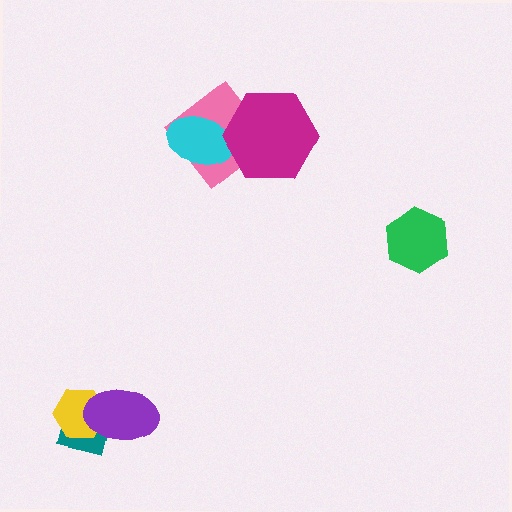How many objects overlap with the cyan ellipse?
2 objects overlap with the cyan ellipse.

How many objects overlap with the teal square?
2 objects overlap with the teal square.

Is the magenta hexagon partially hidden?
No, no other shape covers it.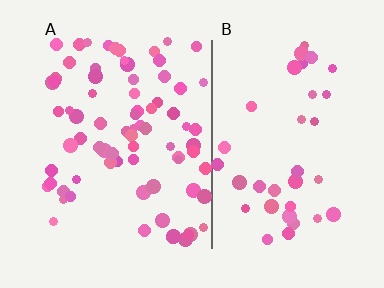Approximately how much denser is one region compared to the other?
Approximately 2.1× — region A over region B.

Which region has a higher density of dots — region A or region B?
A (the left).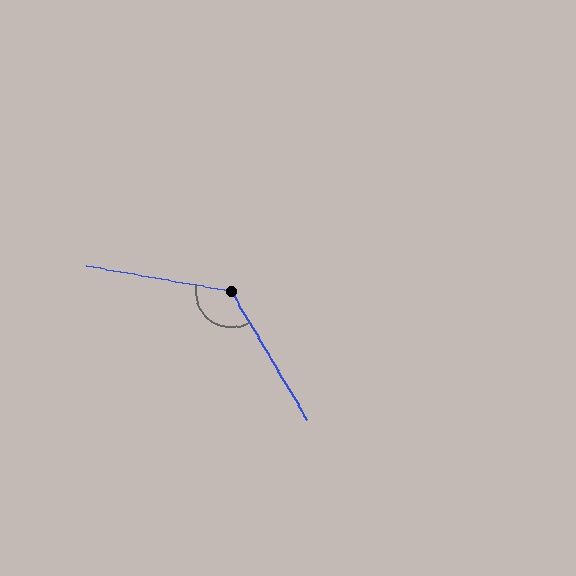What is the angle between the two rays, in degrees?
Approximately 131 degrees.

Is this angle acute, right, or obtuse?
It is obtuse.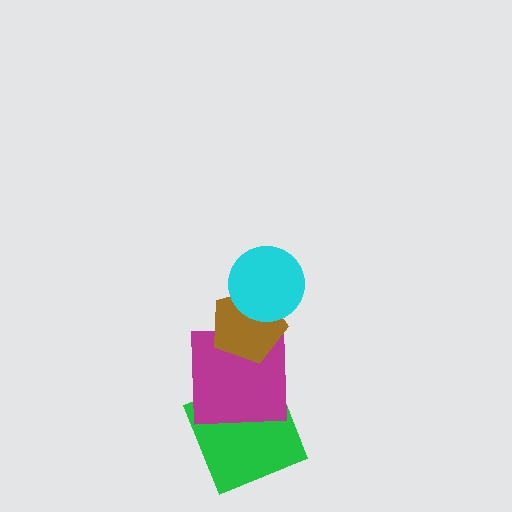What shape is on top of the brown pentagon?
The cyan circle is on top of the brown pentagon.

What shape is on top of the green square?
The magenta square is on top of the green square.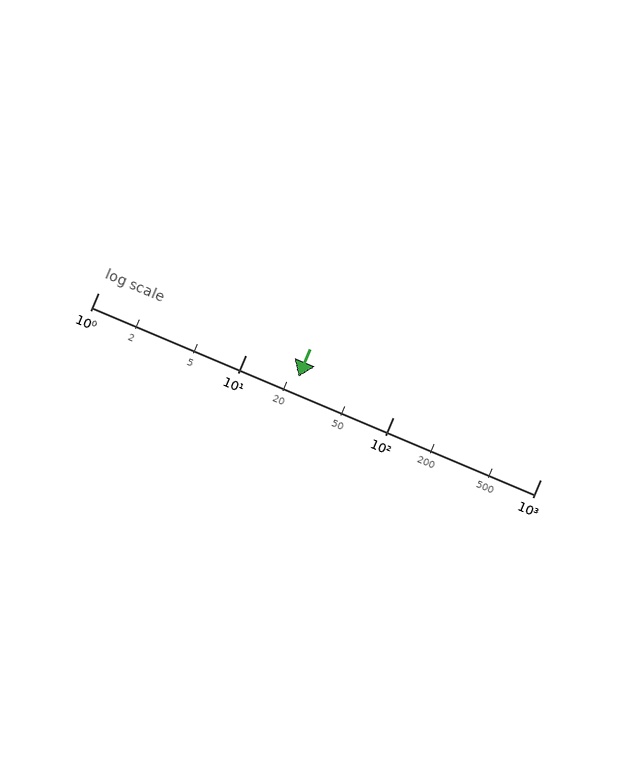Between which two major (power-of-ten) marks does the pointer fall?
The pointer is between 10 and 100.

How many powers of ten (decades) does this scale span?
The scale spans 3 decades, from 1 to 1000.